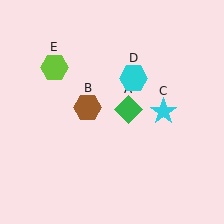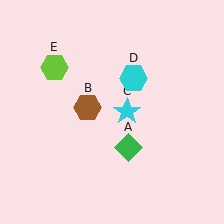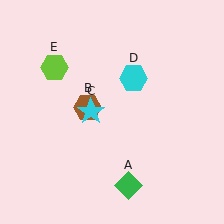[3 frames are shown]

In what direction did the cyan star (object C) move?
The cyan star (object C) moved left.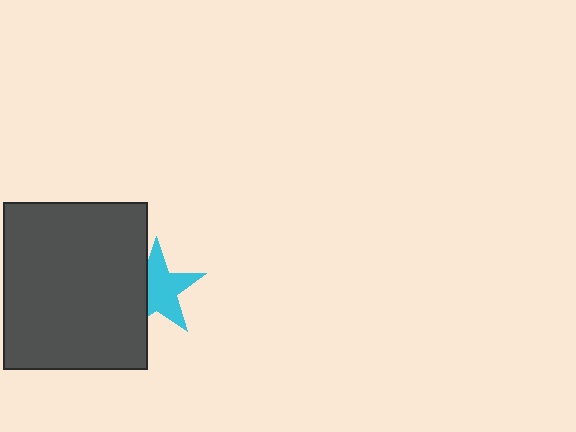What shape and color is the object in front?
The object in front is a dark gray rectangle.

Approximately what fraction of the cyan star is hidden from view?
Roughly 32% of the cyan star is hidden behind the dark gray rectangle.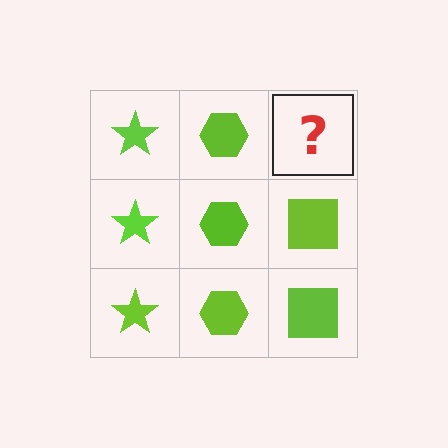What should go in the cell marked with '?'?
The missing cell should contain a lime square.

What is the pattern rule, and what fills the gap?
The rule is that each column has a consistent shape. The gap should be filled with a lime square.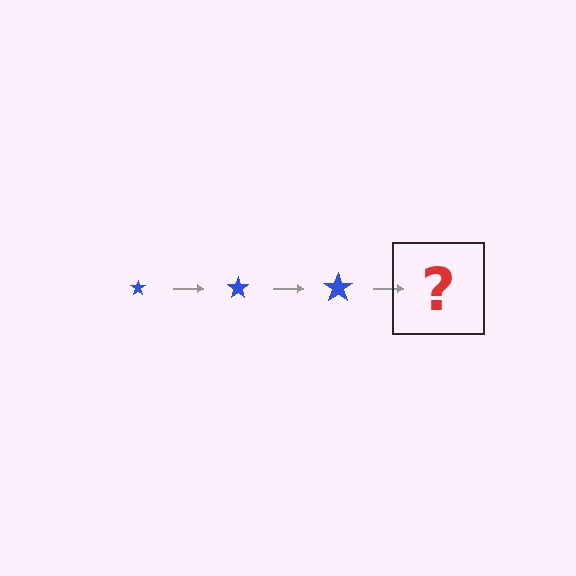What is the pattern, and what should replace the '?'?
The pattern is that the star gets progressively larger each step. The '?' should be a blue star, larger than the previous one.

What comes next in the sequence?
The next element should be a blue star, larger than the previous one.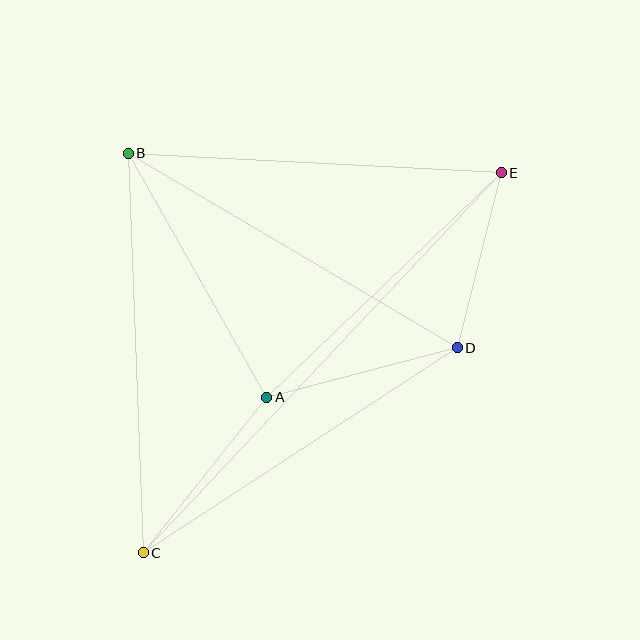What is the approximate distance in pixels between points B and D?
The distance between B and D is approximately 382 pixels.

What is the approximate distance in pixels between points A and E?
The distance between A and E is approximately 325 pixels.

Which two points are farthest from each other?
Points C and E are farthest from each other.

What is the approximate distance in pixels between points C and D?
The distance between C and D is approximately 375 pixels.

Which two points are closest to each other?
Points D and E are closest to each other.